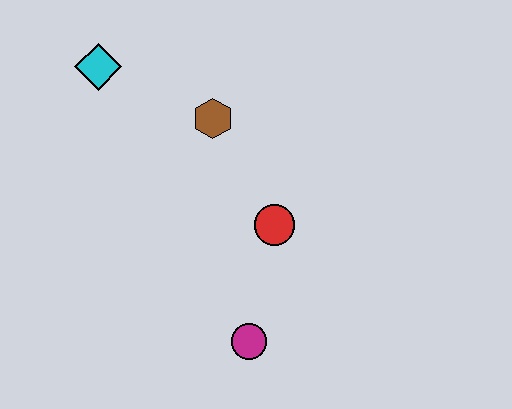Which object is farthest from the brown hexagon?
The magenta circle is farthest from the brown hexagon.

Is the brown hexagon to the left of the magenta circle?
Yes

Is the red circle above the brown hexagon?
No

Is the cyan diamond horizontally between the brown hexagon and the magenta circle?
No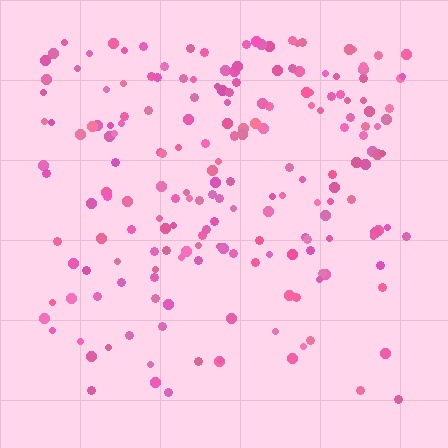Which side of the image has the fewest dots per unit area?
The bottom.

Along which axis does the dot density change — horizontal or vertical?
Vertical.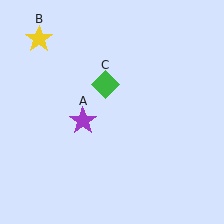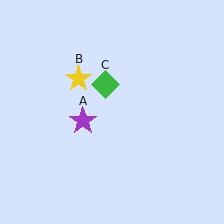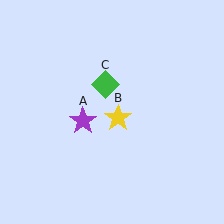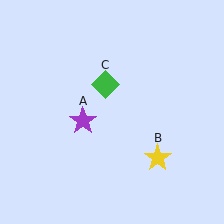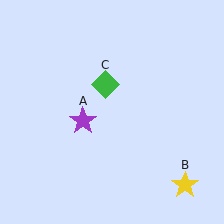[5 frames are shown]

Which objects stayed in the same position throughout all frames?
Purple star (object A) and green diamond (object C) remained stationary.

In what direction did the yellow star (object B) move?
The yellow star (object B) moved down and to the right.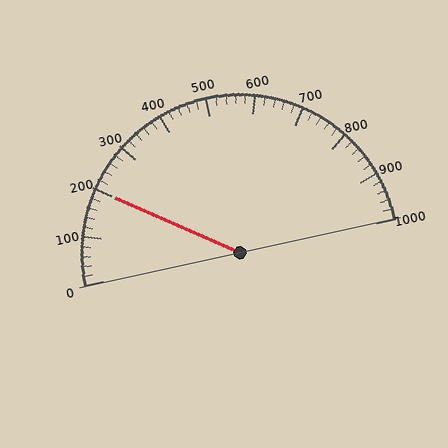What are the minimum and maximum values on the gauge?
The gauge ranges from 0 to 1000.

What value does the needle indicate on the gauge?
The needle indicates approximately 200.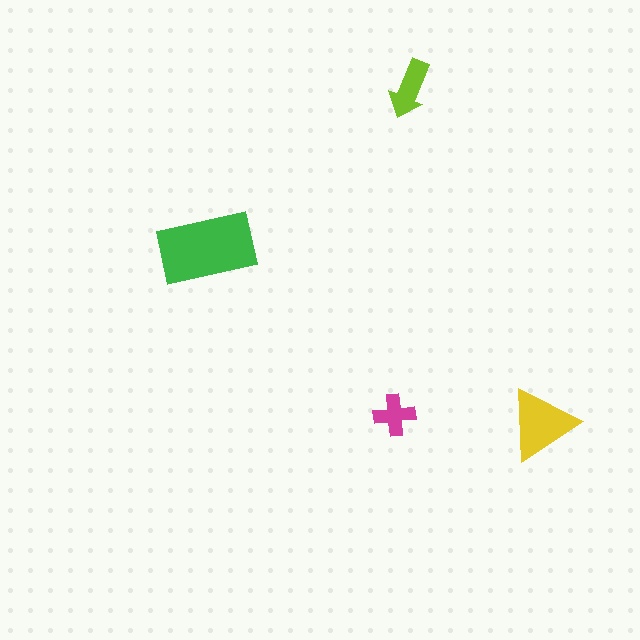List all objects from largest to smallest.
The green rectangle, the yellow triangle, the lime arrow, the magenta cross.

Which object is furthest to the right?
The yellow triangle is rightmost.